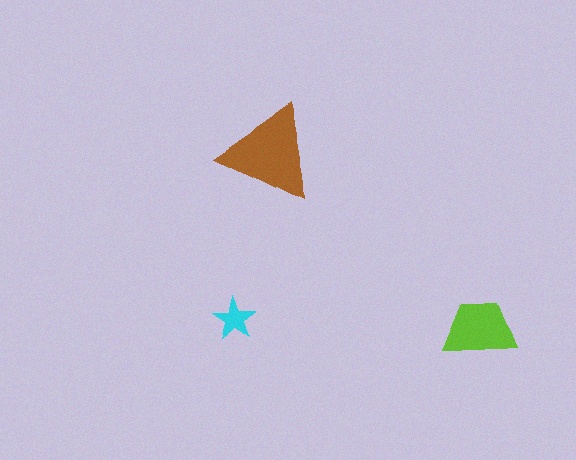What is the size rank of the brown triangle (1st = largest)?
1st.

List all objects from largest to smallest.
The brown triangle, the lime trapezoid, the cyan star.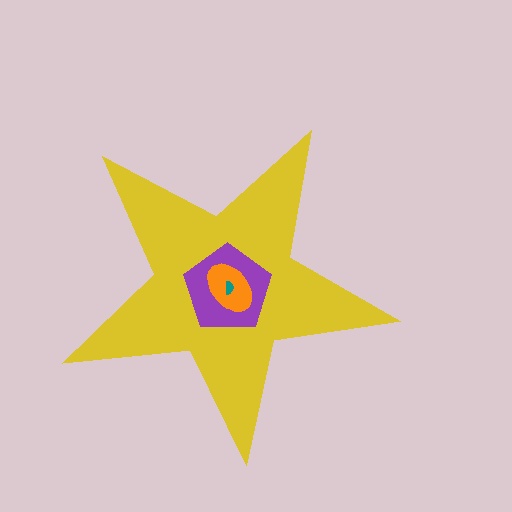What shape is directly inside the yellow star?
The purple pentagon.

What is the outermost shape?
The yellow star.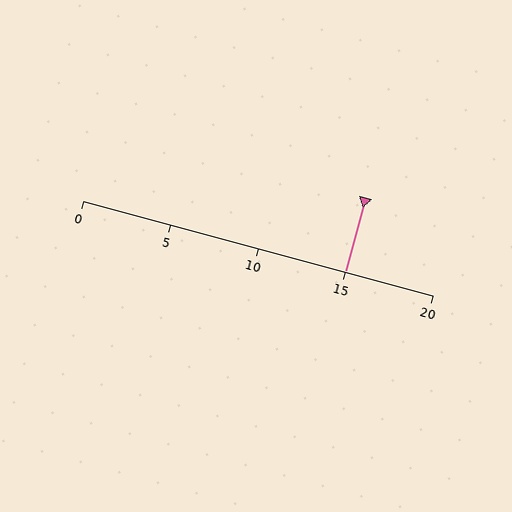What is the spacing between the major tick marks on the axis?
The major ticks are spaced 5 apart.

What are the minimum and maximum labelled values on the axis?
The axis runs from 0 to 20.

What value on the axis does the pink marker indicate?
The marker indicates approximately 15.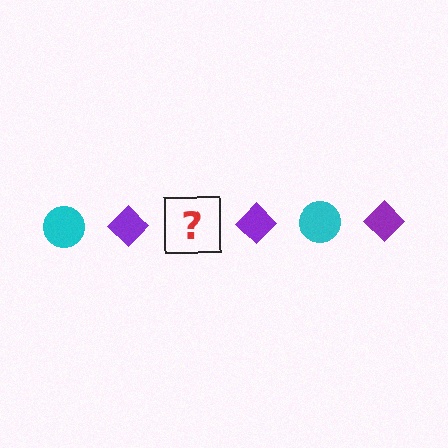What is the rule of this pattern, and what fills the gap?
The rule is that the pattern alternates between cyan circle and purple diamond. The gap should be filled with a cyan circle.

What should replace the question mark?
The question mark should be replaced with a cyan circle.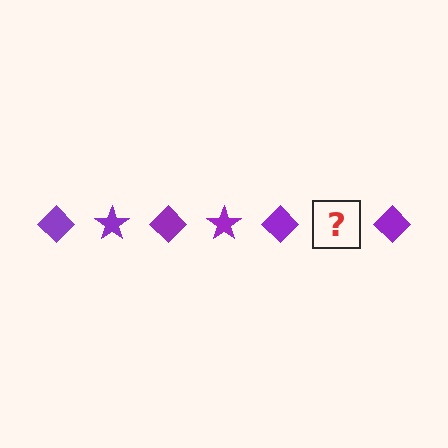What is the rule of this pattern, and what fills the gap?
The rule is that the pattern cycles through diamond, star shapes in purple. The gap should be filled with a purple star.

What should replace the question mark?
The question mark should be replaced with a purple star.